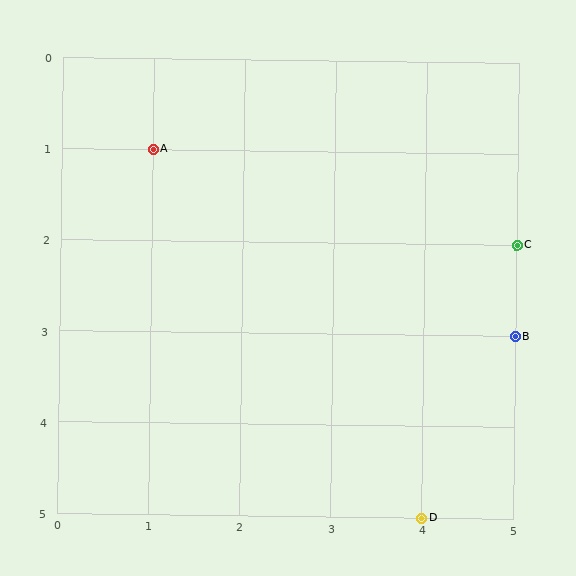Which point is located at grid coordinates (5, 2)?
Point C is at (5, 2).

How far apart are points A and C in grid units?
Points A and C are 4 columns and 1 row apart (about 4.1 grid units diagonally).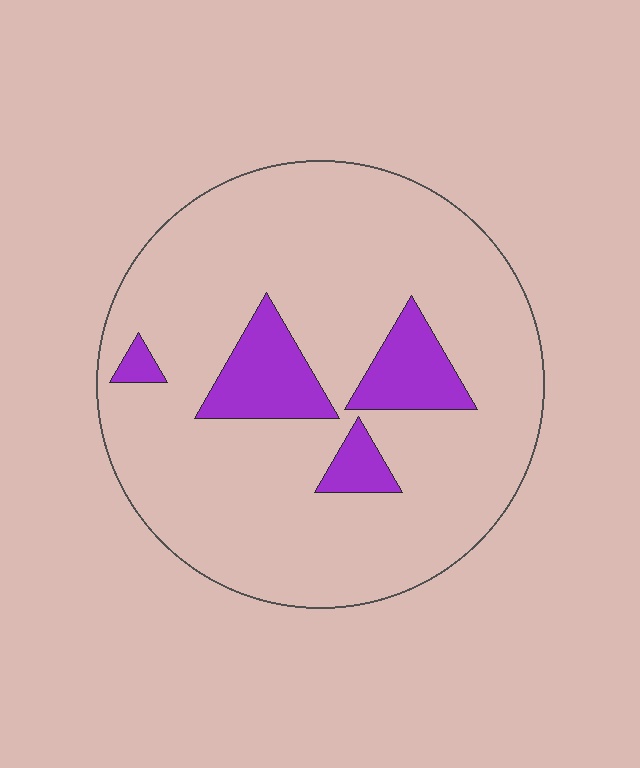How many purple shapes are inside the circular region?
4.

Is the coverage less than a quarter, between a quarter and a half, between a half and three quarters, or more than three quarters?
Less than a quarter.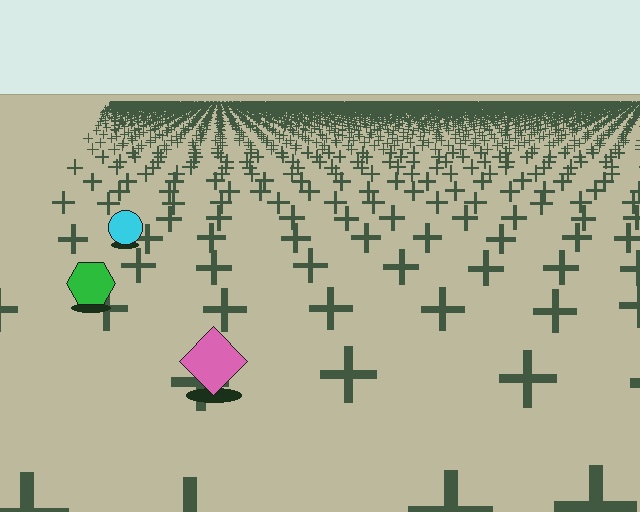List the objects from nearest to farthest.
From nearest to farthest: the pink diamond, the green hexagon, the cyan circle.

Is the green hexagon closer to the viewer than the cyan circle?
Yes. The green hexagon is closer — you can tell from the texture gradient: the ground texture is coarser near it.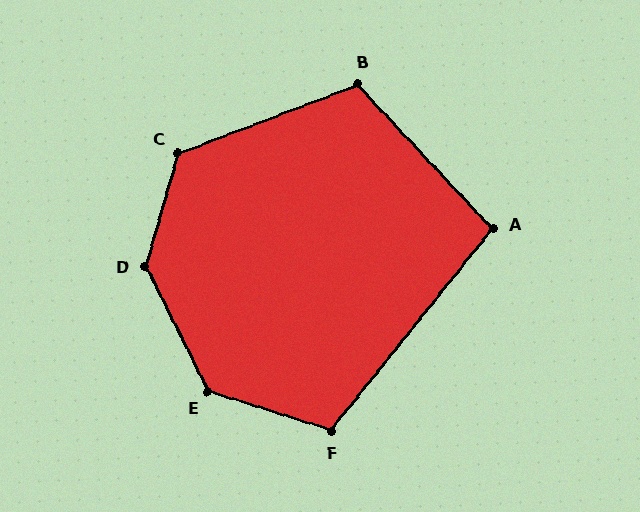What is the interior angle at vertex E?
Approximately 135 degrees (obtuse).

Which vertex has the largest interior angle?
D, at approximately 137 degrees.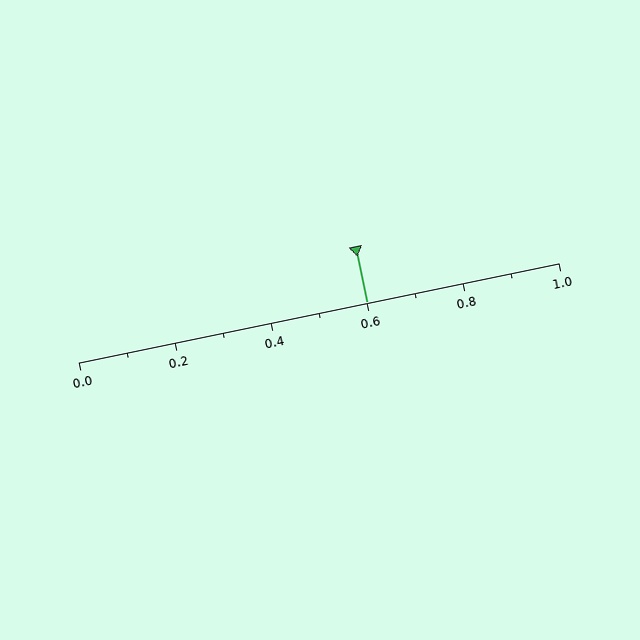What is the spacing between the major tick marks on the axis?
The major ticks are spaced 0.2 apart.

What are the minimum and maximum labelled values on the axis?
The axis runs from 0.0 to 1.0.